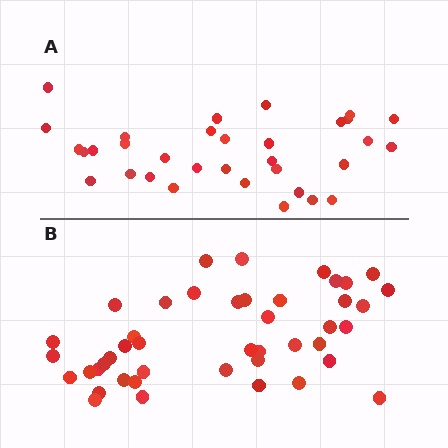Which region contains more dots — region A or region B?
Region B (the bottom region) has more dots.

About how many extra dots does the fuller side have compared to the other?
Region B has roughly 12 or so more dots than region A.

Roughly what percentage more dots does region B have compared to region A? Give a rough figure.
About 35% more.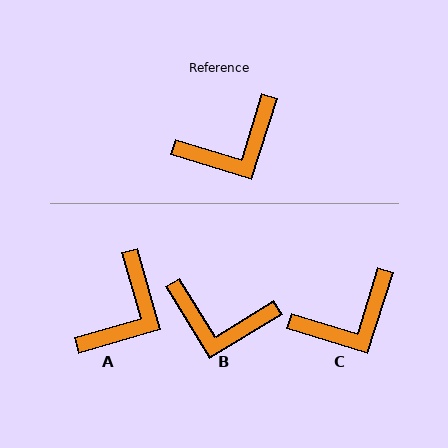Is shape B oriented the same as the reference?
No, it is off by about 41 degrees.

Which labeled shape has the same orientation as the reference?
C.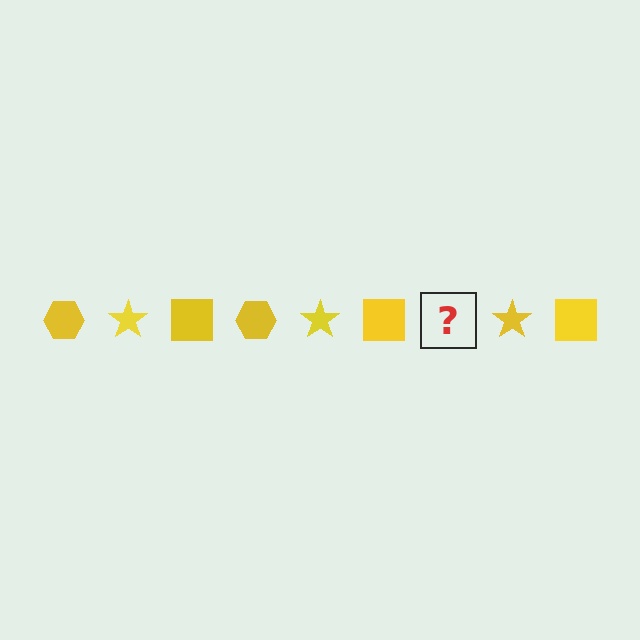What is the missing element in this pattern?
The missing element is a yellow hexagon.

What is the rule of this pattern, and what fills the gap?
The rule is that the pattern cycles through hexagon, star, square shapes in yellow. The gap should be filled with a yellow hexagon.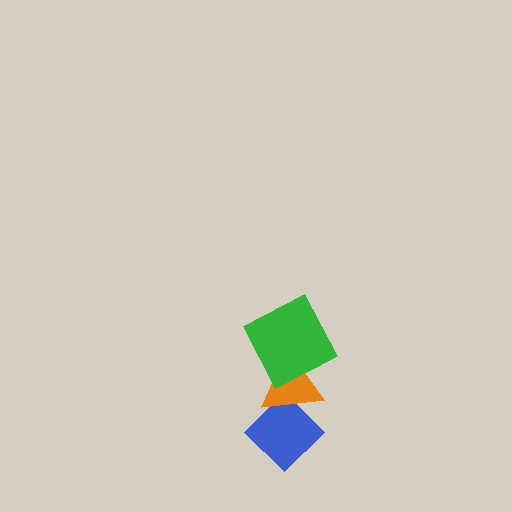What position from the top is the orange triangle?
The orange triangle is 2nd from the top.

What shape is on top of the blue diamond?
The orange triangle is on top of the blue diamond.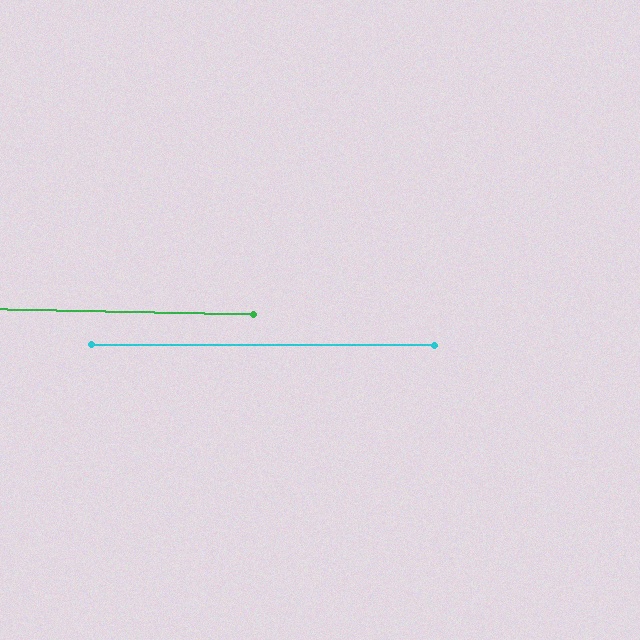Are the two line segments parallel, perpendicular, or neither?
Parallel — their directions differ by only 1.0°.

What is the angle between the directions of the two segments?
Approximately 1 degree.